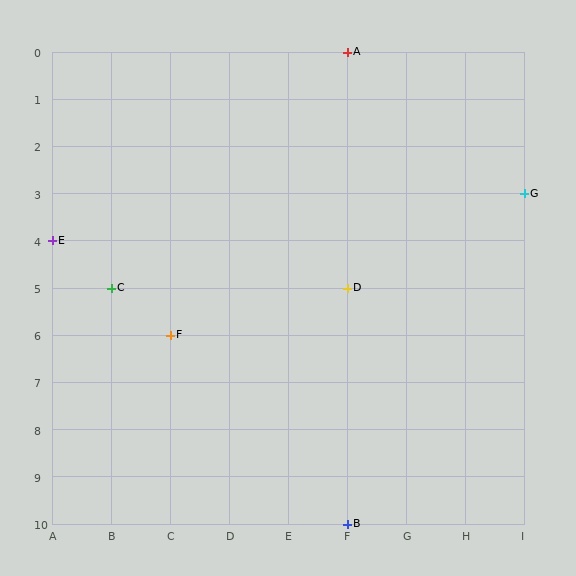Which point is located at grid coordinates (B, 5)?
Point C is at (B, 5).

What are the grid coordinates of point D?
Point D is at grid coordinates (F, 5).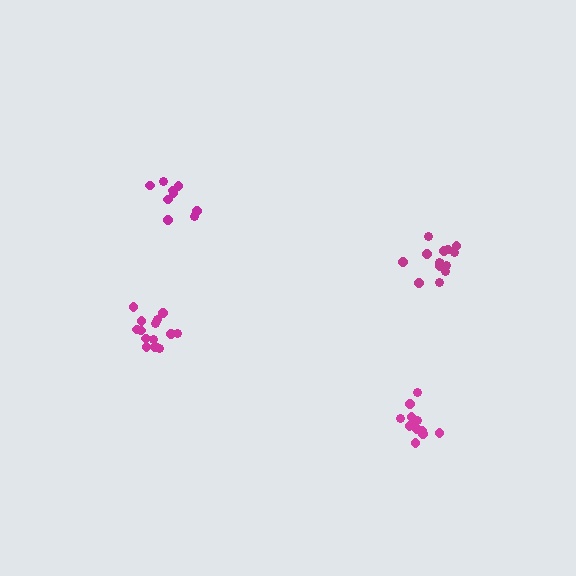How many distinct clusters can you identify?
There are 4 distinct clusters.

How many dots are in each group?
Group 1: 12 dots, Group 2: 9 dots, Group 3: 14 dots, Group 4: 15 dots (50 total).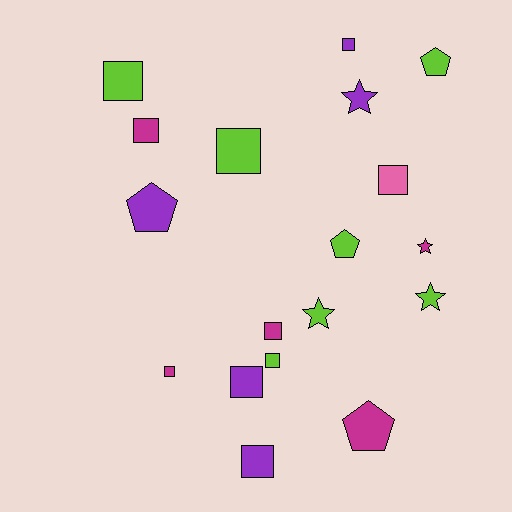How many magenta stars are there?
There is 1 magenta star.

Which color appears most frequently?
Lime, with 7 objects.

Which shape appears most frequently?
Square, with 10 objects.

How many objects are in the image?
There are 18 objects.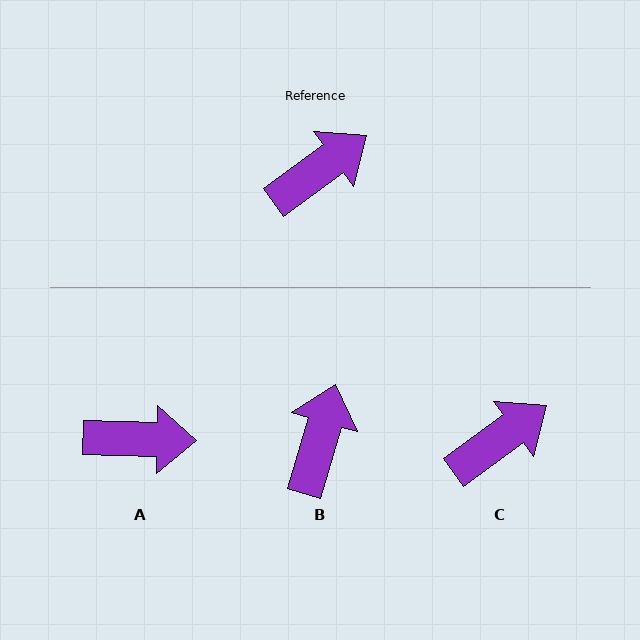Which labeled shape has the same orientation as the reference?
C.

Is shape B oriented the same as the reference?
No, it is off by about 38 degrees.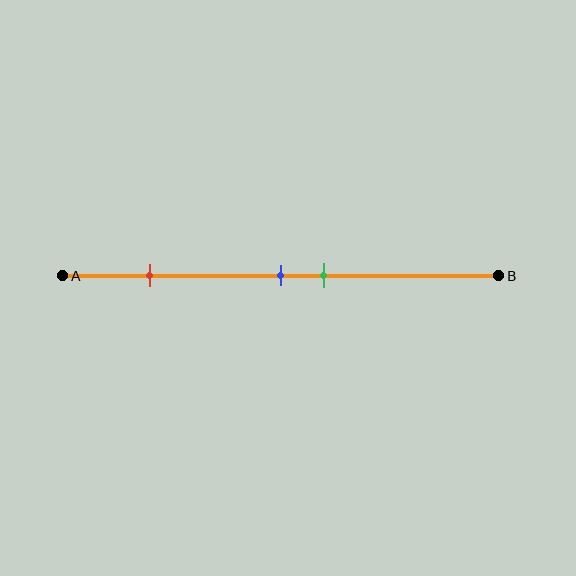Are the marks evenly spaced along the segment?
No, the marks are not evenly spaced.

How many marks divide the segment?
There are 3 marks dividing the segment.